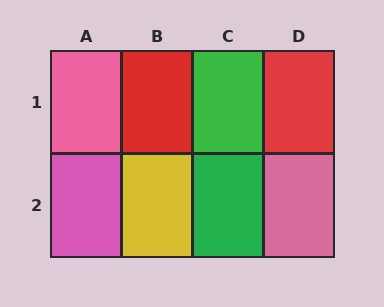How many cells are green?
2 cells are green.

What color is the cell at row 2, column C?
Green.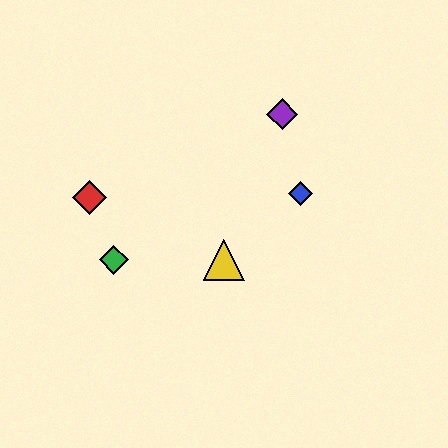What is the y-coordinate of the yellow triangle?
The yellow triangle is at y≈260.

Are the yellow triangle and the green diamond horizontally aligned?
Yes, both are at y≈260.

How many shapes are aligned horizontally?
2 shapes (the green diamond, the yellow triangle) are aligned horizontally.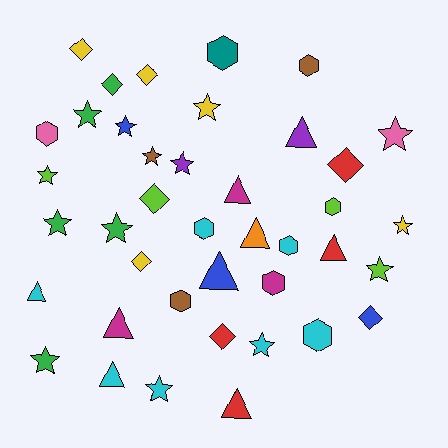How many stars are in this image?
There are 14 stars.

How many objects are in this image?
There are 40 objects.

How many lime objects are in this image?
There are 4 lime objects.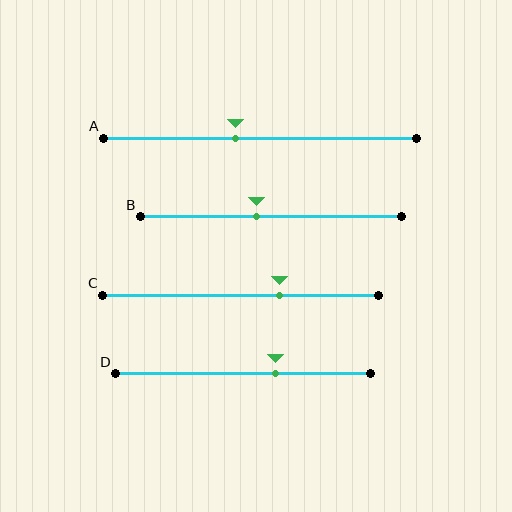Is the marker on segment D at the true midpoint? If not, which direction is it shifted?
No, the marker on segment D is shifted to the right by about 13% of the segment length.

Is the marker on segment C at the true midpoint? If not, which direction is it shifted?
No, the marker on segment C is shifted to the right by about 14% of the segment length.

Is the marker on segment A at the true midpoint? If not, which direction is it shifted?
No, the marker on segment A is shifted to the left by about 8% of the segment length.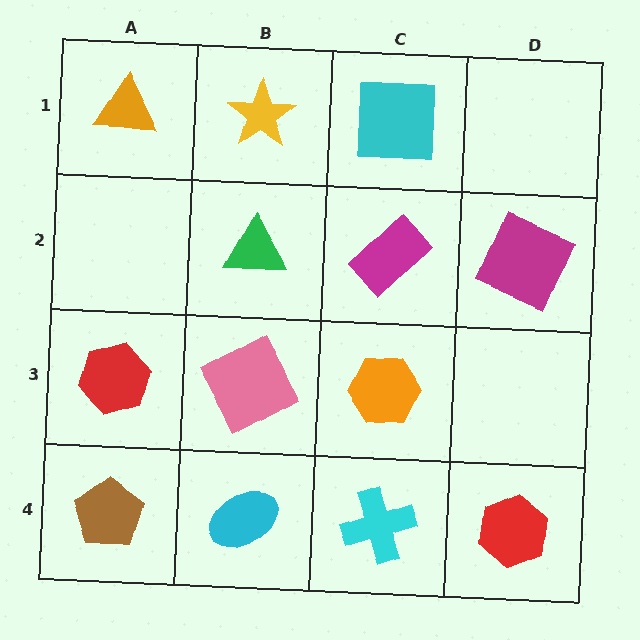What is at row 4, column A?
A brown pentagon.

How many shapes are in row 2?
3 shapes.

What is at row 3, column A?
A red hexagon.